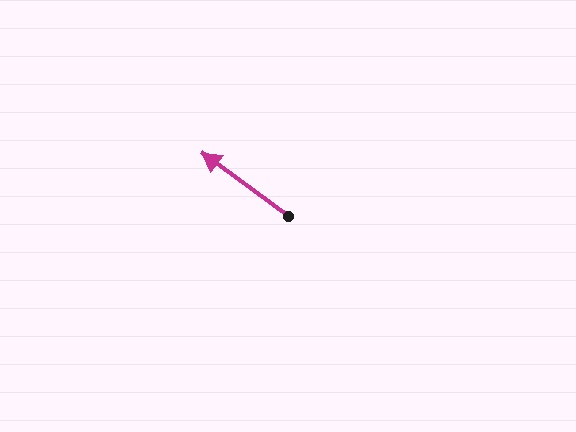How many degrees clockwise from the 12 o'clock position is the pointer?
Approximately 306 degrees.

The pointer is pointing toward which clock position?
Roughly 10 o'clock.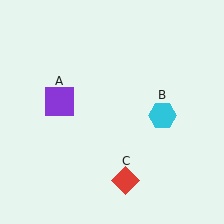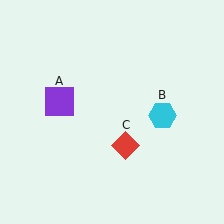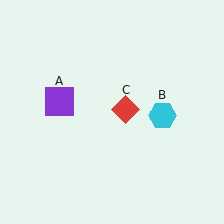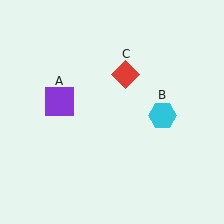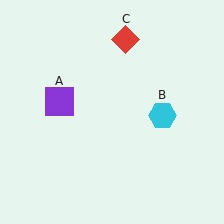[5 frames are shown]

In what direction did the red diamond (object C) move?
The red diamond (object C) moved up.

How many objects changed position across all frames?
1 object changed position: red diamond (object C).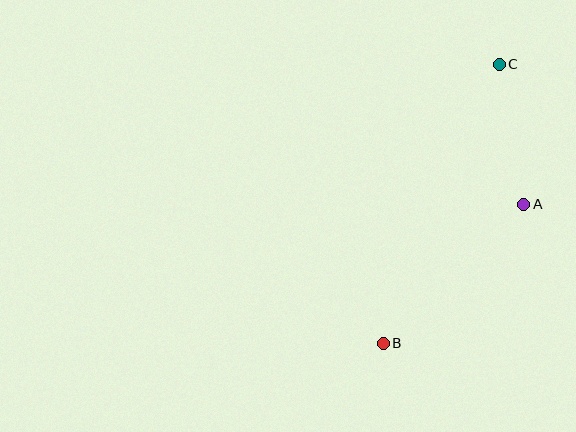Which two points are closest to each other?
Points A and C are closest to each other.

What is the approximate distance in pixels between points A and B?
The distance between A and B is approximately 197 pixels.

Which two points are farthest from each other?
Points B and C are farthest from each other.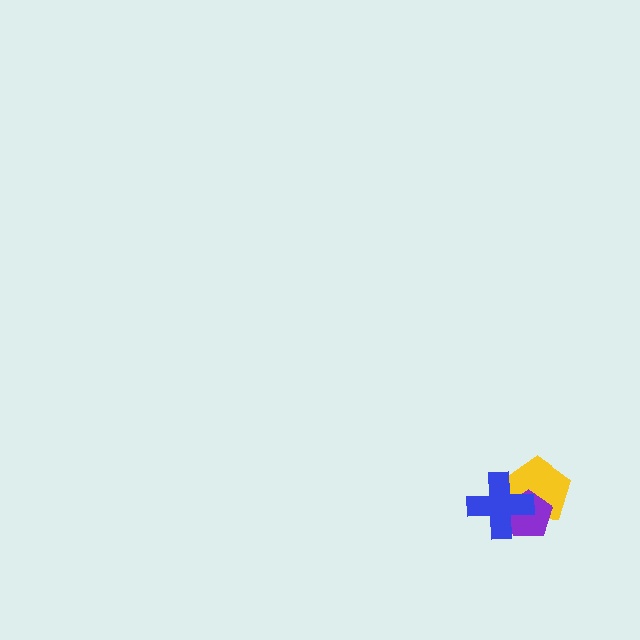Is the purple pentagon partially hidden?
Yes, it is partially covered by another shape.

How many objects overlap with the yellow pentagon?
2 objects overlap with the yellow pentagon.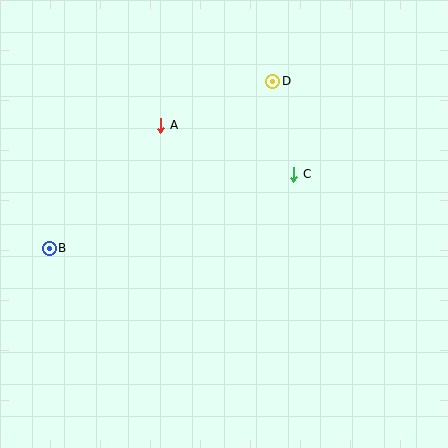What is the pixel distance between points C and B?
The distance between C and B is 256 pixels.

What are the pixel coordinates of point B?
Point B is at (49, 248).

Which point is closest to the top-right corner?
Point D is closest to the top-right corner.